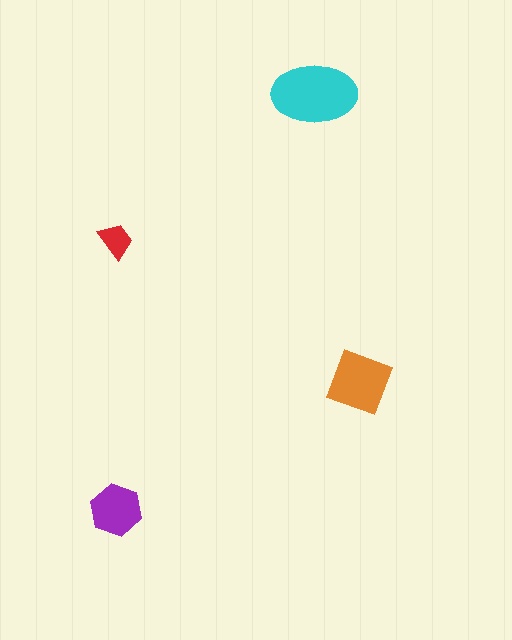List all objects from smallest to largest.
The red trapezoid, the purple hexagon, the orange square, the cyan ellipse.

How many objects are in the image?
There are 4 objects in the image.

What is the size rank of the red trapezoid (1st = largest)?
4th.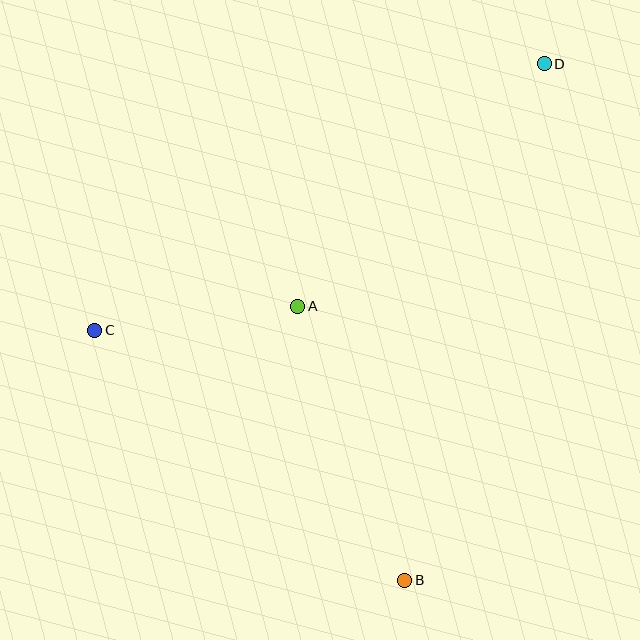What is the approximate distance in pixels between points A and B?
The distance between A and B is approximately 295 pixels.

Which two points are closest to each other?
Points A and C are closest to each other.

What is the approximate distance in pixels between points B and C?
The distance between B and C is approximately 398 pixels.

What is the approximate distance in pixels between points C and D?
The distance between C and D is approximately 522 pixels.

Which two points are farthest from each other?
Points B and D are farthest from each other.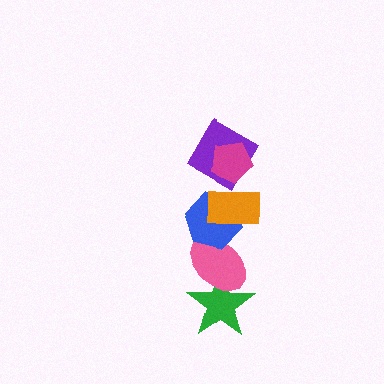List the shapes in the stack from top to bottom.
From top to bottom: the magenta pentagon, the purple diamond, the orange rectangle, the blue hexagon, the pink ellipse, the green star.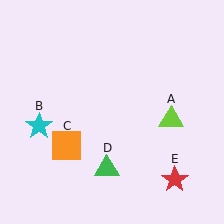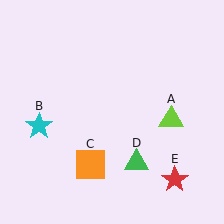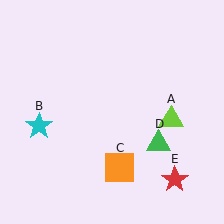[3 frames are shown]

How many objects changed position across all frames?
2 objects changed position: orange square (object C), green triangle (object D).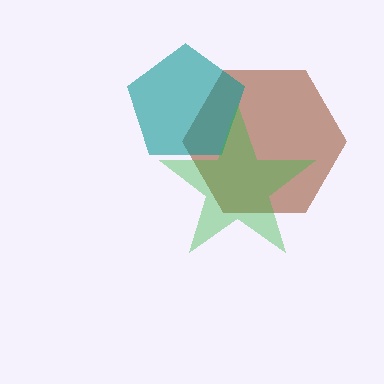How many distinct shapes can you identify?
There are 3 distinct shapes: a brown hexagon, a teal pentagon, a green star.